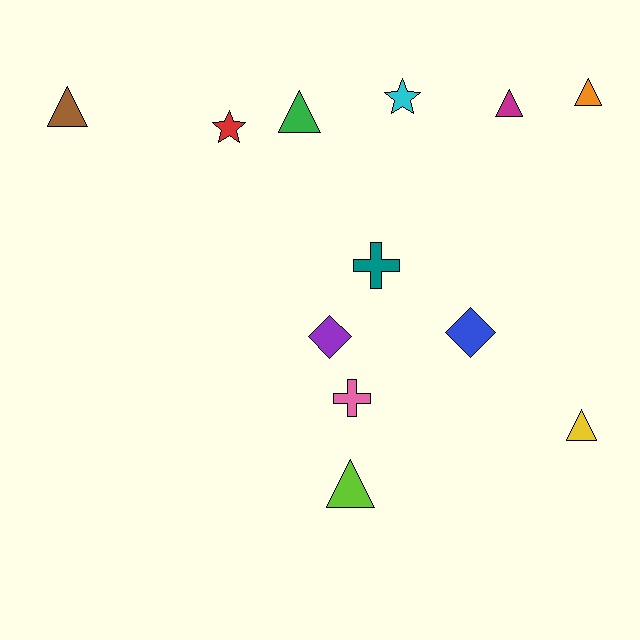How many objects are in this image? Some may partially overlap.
There are 12 objects.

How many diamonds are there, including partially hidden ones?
There are 2 diamonds.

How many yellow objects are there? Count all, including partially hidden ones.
There is 1 yellow object.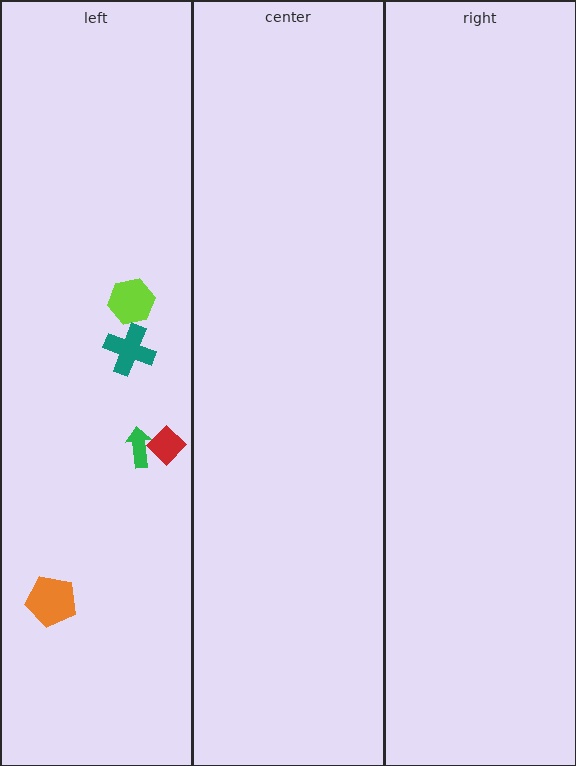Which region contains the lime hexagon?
The left region.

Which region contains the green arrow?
The left region.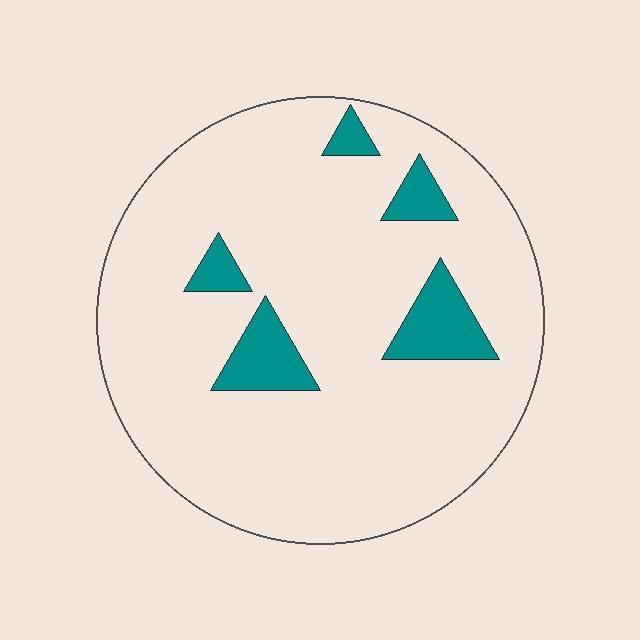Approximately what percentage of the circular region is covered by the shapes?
Approximately 10%.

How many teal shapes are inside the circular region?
5.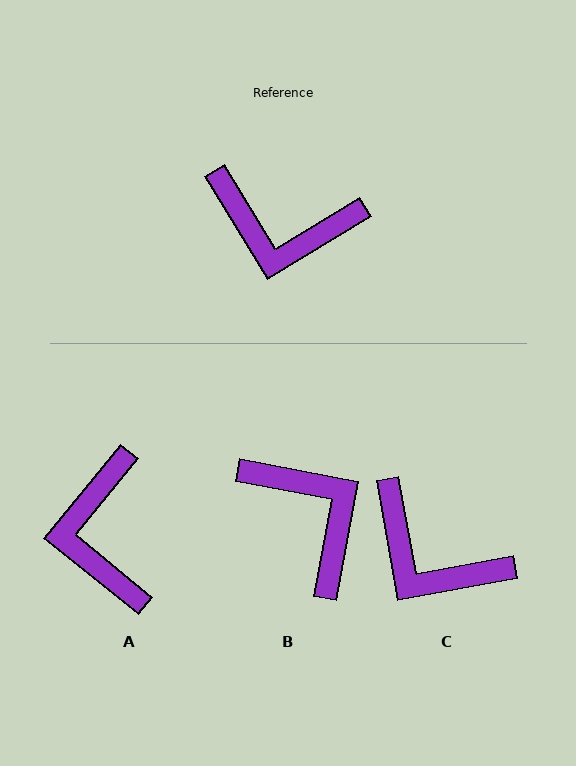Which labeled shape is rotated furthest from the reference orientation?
B, about 138 degrees away.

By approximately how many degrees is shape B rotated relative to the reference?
Approximately 138 degrees counter-clockwise.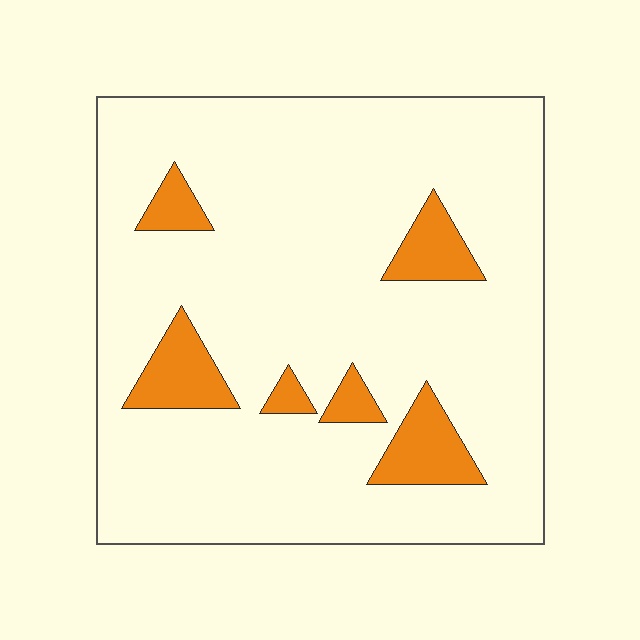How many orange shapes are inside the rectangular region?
6.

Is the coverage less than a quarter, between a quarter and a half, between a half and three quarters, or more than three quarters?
Less than a quarter.